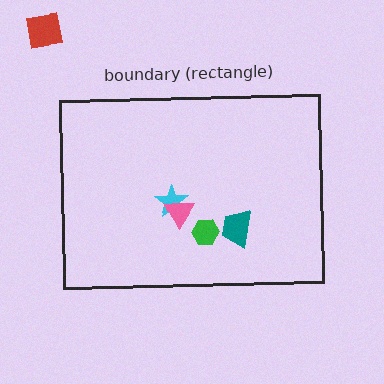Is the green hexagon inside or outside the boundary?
Inside.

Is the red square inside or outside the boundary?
Outside.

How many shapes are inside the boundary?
4 inside, 1 outside.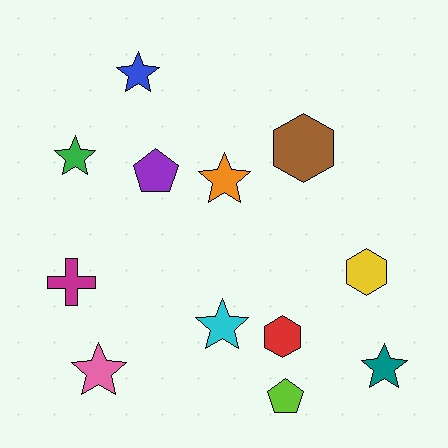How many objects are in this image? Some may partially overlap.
There are 12 objects.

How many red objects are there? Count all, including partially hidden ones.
There is 1 red object.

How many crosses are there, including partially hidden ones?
There is 1 cross.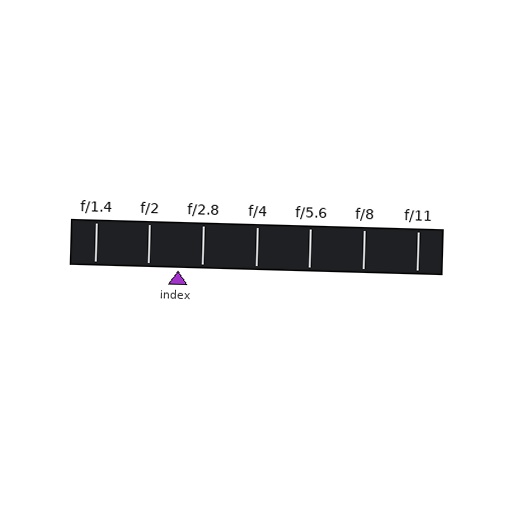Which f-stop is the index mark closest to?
The index mark is closest to f/2.8.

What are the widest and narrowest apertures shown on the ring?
The widest aperture shown is f/1.4 and the narrowest is f/11.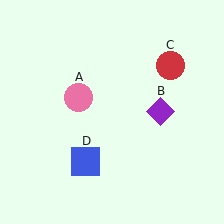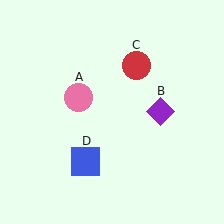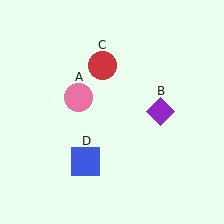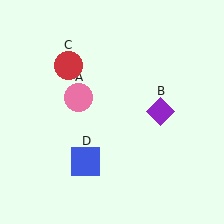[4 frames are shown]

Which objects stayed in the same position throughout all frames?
Pink circle (object A) and purple diamond (object B) and blue square (object D) remained stationary.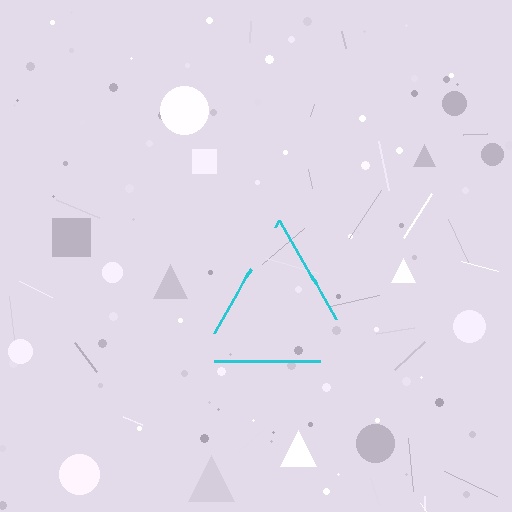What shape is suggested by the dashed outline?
The dashed outline suggests a triangle.